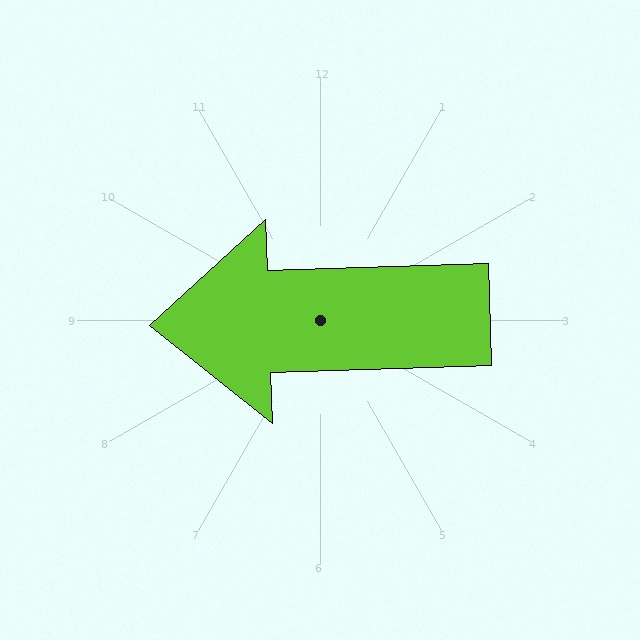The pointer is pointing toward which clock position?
Roughly 9 o'clock.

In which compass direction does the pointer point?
West.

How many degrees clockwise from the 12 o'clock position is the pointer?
Approximately 268 degrees.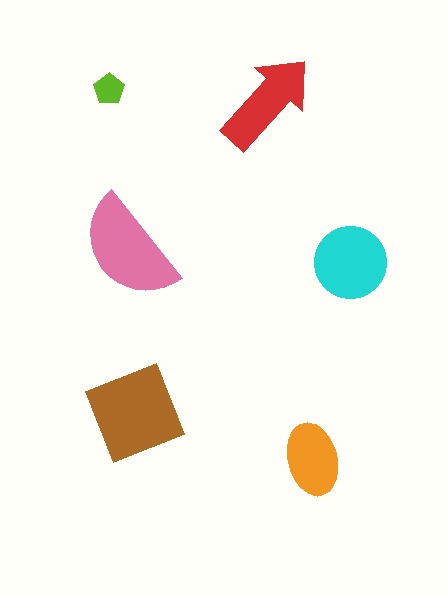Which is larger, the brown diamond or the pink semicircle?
The brown diamond.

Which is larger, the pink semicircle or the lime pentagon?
The pink semicircle.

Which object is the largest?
The brown diamond.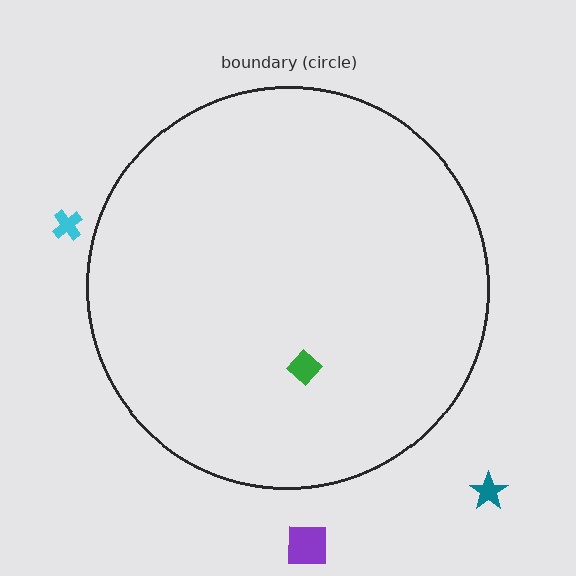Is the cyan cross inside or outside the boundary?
Outside.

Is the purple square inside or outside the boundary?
Outside.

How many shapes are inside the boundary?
1 inside, 3 outside.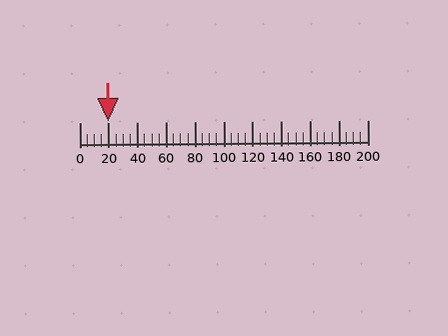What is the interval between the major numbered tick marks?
The major tick marks are spaced 20 units apart.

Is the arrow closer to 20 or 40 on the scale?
The arrow is closer to 20.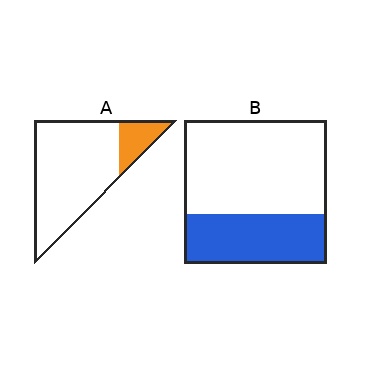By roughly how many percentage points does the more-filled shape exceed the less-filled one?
By roughly 20 percentage points (B over A).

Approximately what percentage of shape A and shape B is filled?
A is approximately 15% and B is approximately 35%.